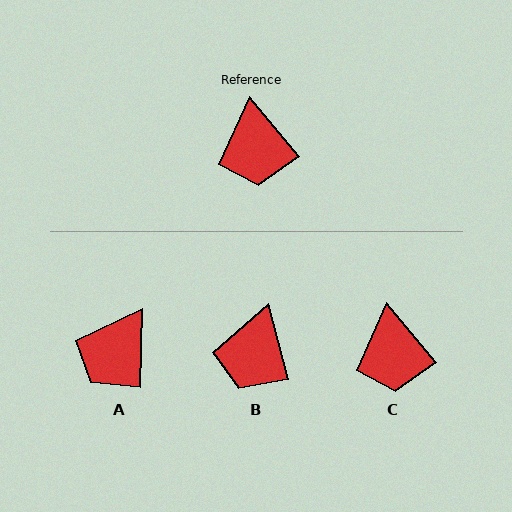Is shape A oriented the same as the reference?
No, it is off by about 41 degrees.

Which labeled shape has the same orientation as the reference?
C.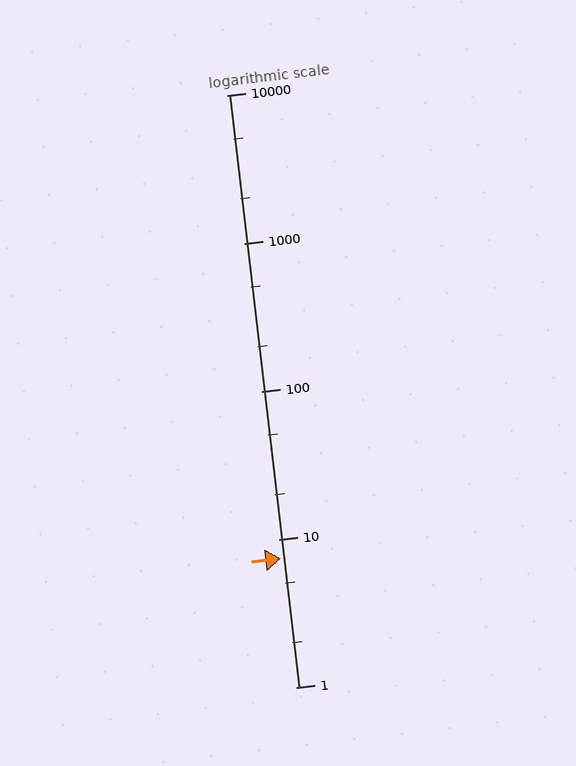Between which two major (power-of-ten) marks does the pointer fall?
The pointer is between 1 and 10.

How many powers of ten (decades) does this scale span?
The scale spans 4 decades, from 1 to 10000.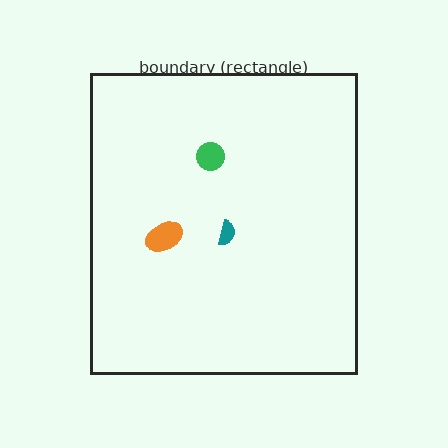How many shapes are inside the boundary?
3 inside, 0 outside.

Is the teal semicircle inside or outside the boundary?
Inside.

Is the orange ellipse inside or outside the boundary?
Inside.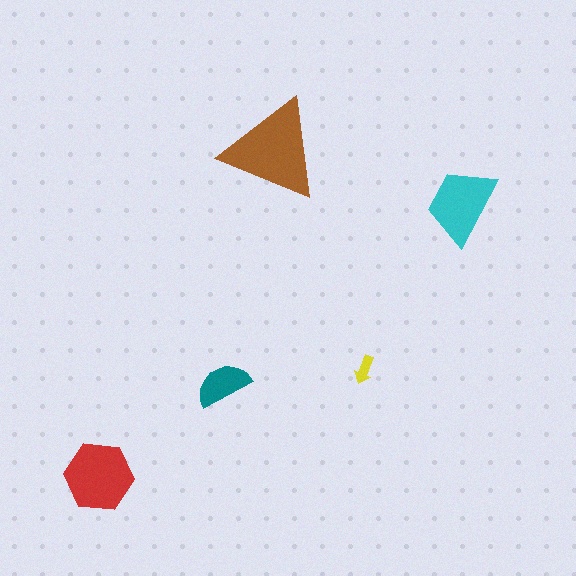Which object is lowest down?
The red hexagon is bottommost.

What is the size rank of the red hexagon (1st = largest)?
2nd.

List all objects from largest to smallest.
The brown triangle, the red hexagon, the cyan trapezoid, the teal semicircle, the yellow arrow.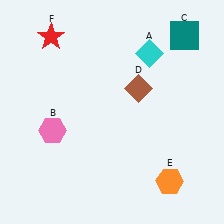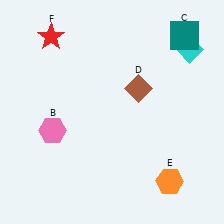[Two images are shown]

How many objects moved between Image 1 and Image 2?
1 object moved between the two images.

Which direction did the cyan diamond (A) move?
The cyan diamond (A) moved right.